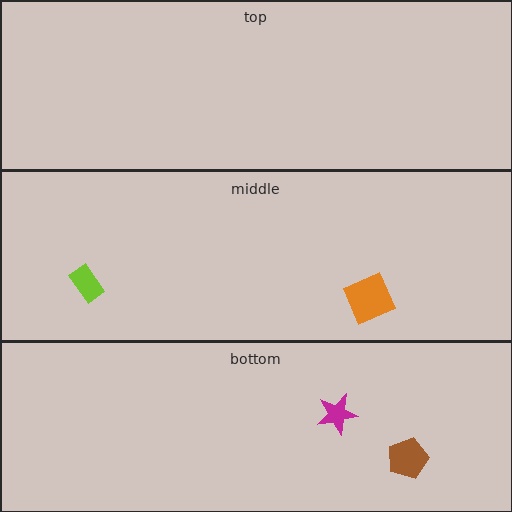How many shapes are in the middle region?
2.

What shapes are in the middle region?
The orange square, the lime rectangle.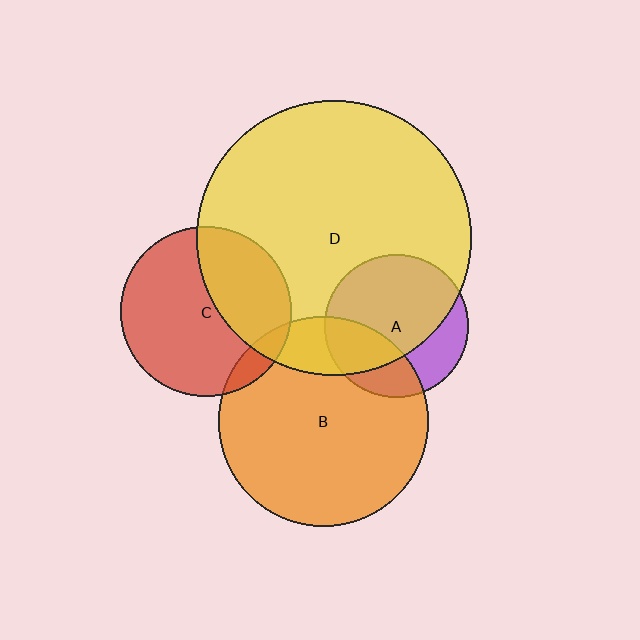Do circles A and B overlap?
Yes.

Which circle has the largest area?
Circle D (yellow).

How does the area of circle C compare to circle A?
Approximately 1.4 times.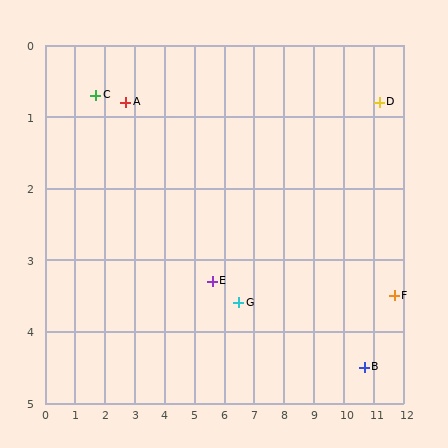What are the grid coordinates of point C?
Point C is at approximately (1.7, 0.7).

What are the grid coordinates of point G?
Point G is at approximately (6.5, 3.6).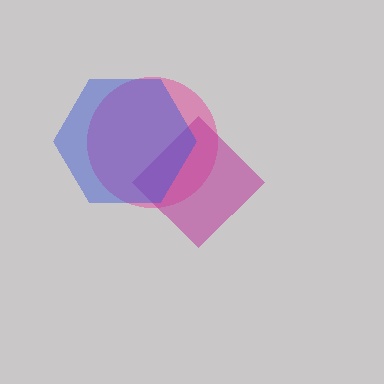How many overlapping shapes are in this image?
There are 3 overlapping shapes in the image.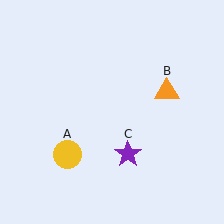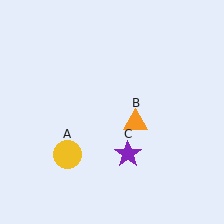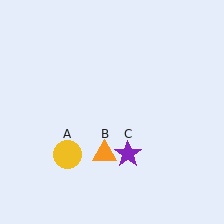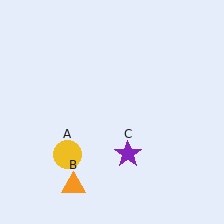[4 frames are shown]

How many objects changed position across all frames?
1 object changed position: orange triangle (object B).